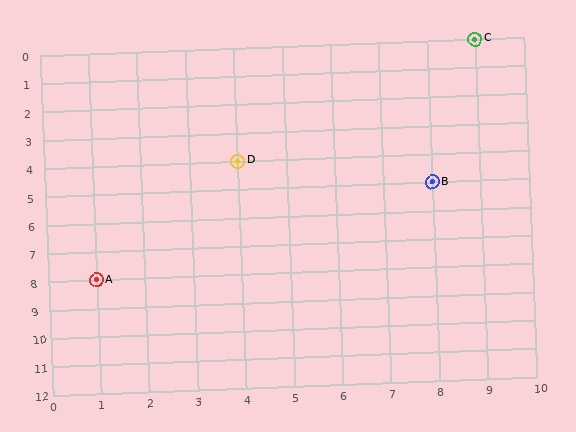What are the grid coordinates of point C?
Point C is at grid coordinates (9, 0).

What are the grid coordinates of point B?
Point B is at grid coordinates (8, 5).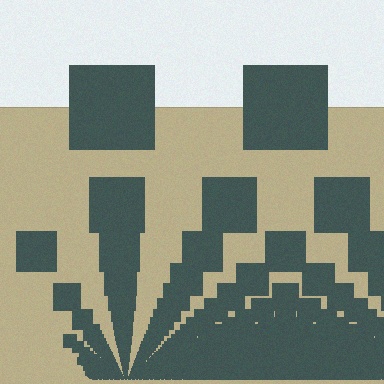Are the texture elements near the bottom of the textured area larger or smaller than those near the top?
Smaller. The gradient is inverted — elements near the bottom are smaller and denser.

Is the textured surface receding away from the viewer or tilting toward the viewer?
The surface appears to tilt toward the viewer. Texture elements get larger and sparser toward the top.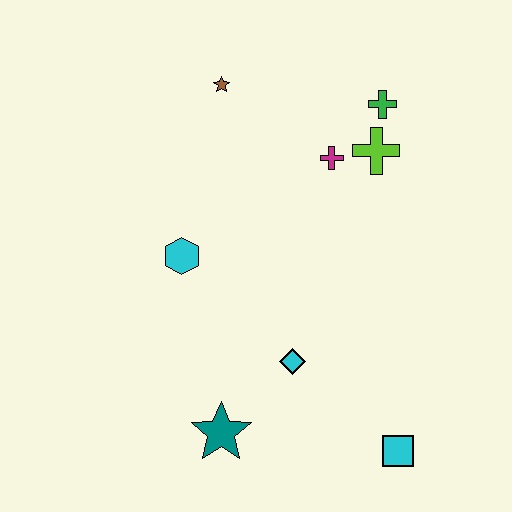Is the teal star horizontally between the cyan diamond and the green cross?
No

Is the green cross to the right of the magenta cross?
Yes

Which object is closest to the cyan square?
The cyan diamond is closest to the cyan square.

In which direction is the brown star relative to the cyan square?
The brown star is above the cyan square.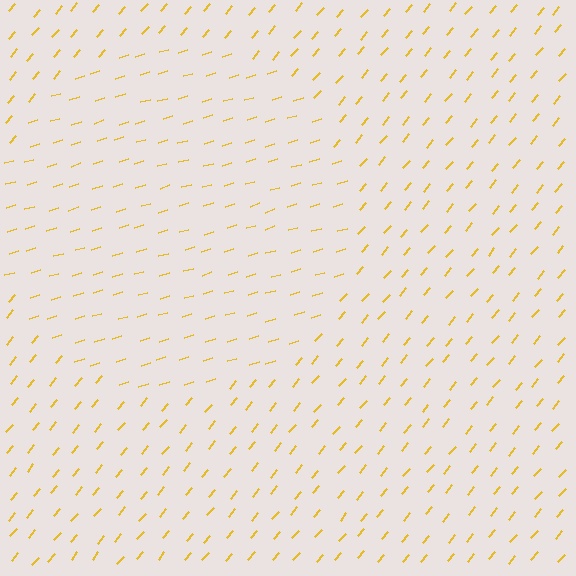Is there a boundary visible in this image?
Yes, there is a texture boundary formed by a change in line orientation.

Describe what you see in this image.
The image is filled with small yellow line segments. A circle region in the image has lines oriented differently from the surrounding lines, creating a visible texture boundary.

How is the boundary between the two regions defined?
The boundary is defined purely by a change in line orientation (approximately 33 degrees difference). All lines are the same color and thickness.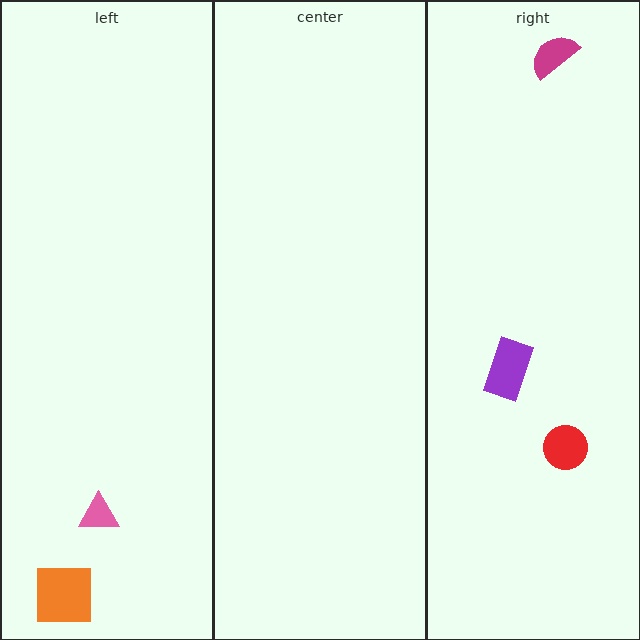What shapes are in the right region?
The magenta semicircle, the red circle, the purple rectangle.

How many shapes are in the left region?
2.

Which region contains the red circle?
The right region.